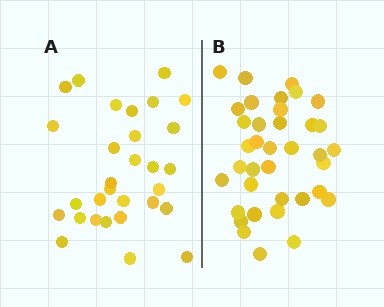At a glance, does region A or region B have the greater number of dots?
Region B (the right region) has more dots.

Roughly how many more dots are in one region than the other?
Region B has roughly 8 or so more dots than region A.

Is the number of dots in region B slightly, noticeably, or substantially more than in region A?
Region B has only slightly more — the two regions are fairly close. The ratio is roughly 1.2 to 1.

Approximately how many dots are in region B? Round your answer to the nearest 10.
About 40 dots. (The exact count is 37, which rounds to 40.)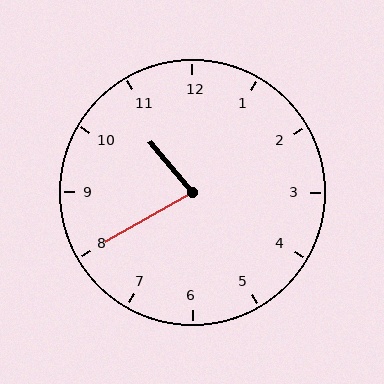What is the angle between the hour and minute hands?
Approximately 80 degrees.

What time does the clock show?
10:40.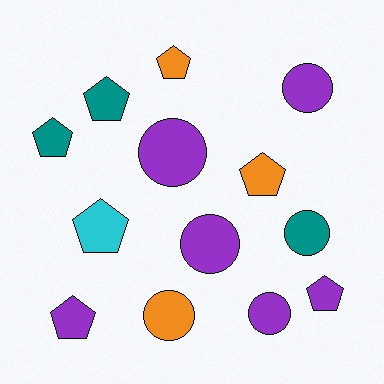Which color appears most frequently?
Purple, with 6 objects.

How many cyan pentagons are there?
There is 1 cyan pentagon.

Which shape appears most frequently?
Pentagon, with 7 objects.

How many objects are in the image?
There are 13 objects.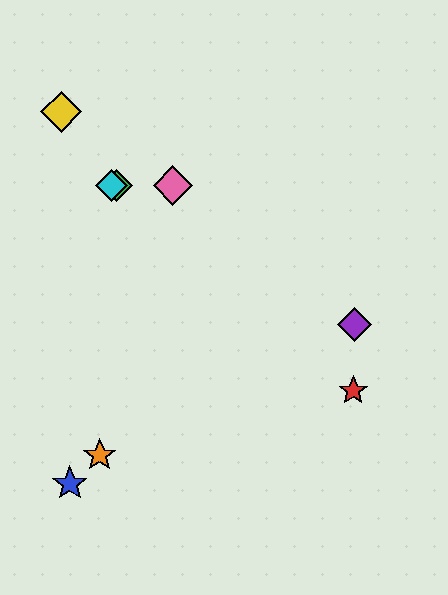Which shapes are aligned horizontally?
The green diamond, the cyan diamond, the pink diamond are aligned horizontally.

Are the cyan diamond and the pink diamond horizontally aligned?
Yes, both are at y≈186.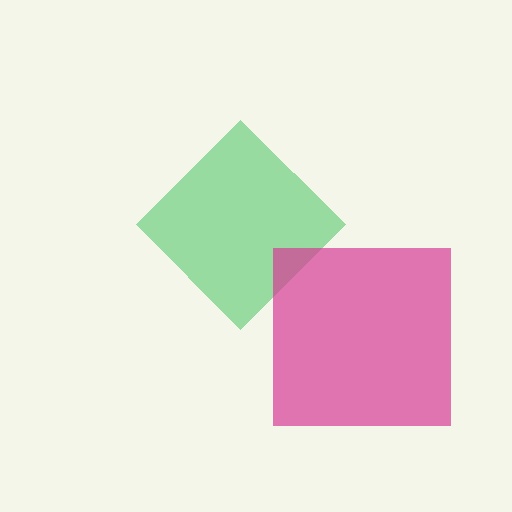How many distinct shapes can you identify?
There are 2 distinct shapes: a green diamond, a magenta square.